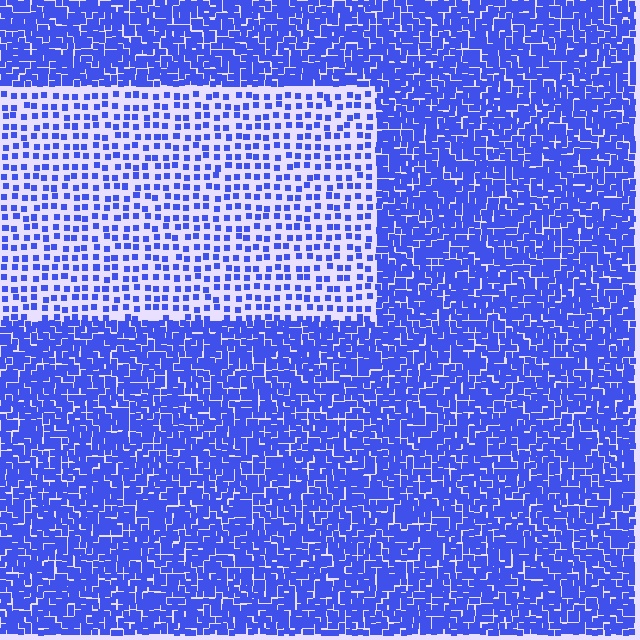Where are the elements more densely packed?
The elements are more densely packed outside the rectangle boundary.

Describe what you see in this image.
The image contains small blue elements arranged at two different densities. A rectangle-shaped region is visible where the elements are less densely packed than the surrounding area.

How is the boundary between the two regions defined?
The boundary is defined by a change in element density (approximately 2.7x ratio). All elements are the same color, size, and shape.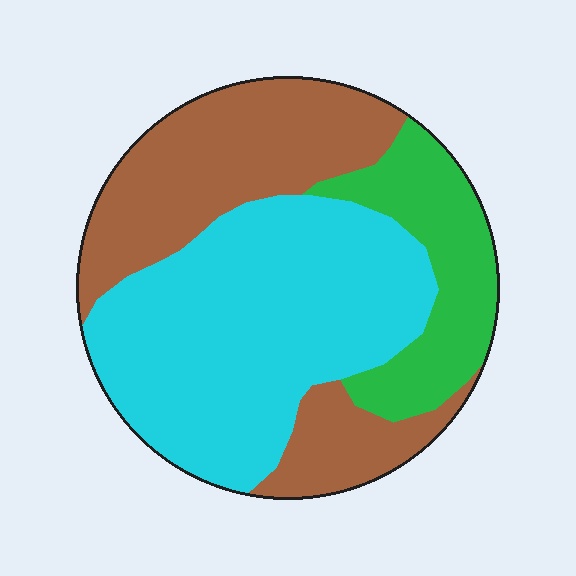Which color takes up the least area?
Green, at roughly 20%.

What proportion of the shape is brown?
Brown takes up about one third (1/3) of the shape.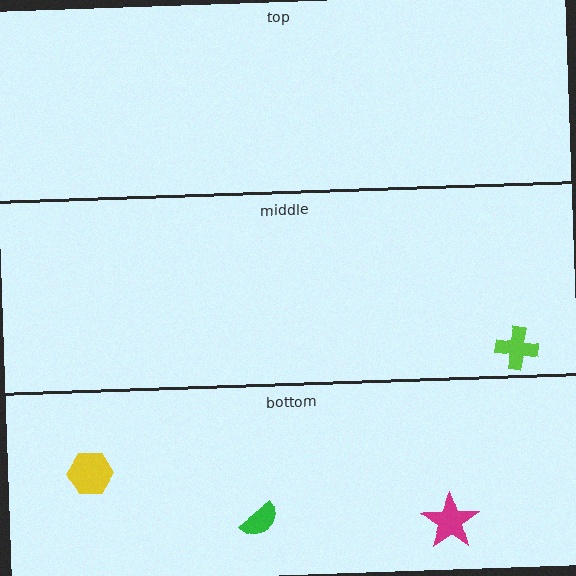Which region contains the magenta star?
The bottom region.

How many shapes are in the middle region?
1.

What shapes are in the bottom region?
The magenta star, the green semicircle, the yellow hexagon.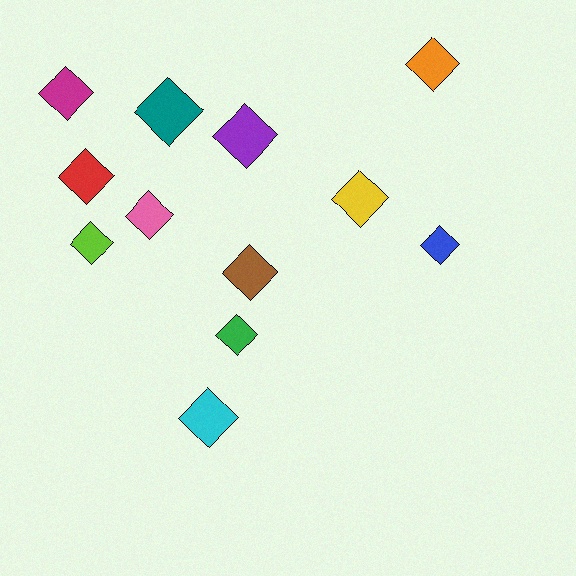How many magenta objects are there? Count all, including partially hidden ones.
There is 1 magenta object.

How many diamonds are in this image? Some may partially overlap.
There are 12 diamonds.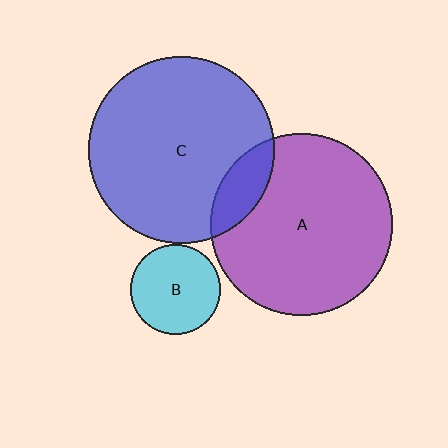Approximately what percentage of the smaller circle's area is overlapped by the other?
Approximately 15%.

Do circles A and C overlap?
Yes.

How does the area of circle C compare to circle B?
Approximately 4.3 times.